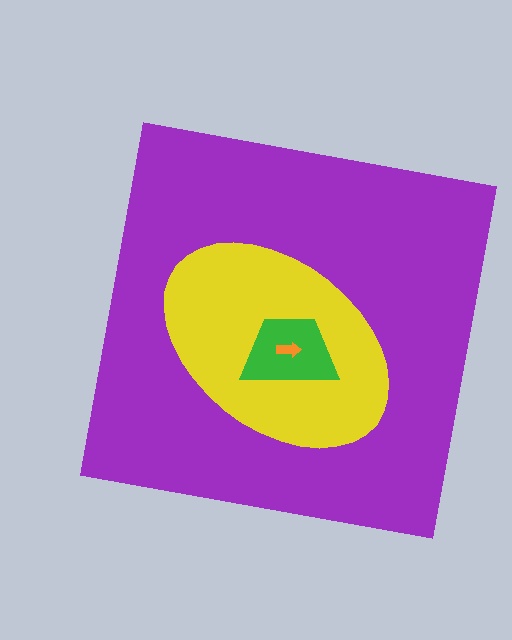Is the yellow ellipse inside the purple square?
Yes.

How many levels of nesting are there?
4.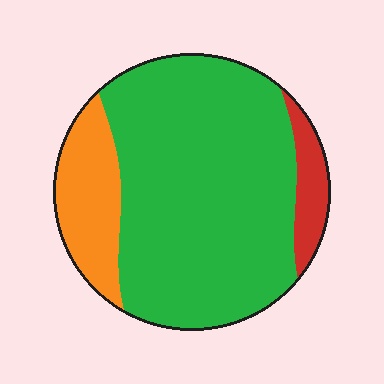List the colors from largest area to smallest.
From largest to smallest: green, orange, red.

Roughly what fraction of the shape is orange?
Orange takes up less than a quarter of the shape.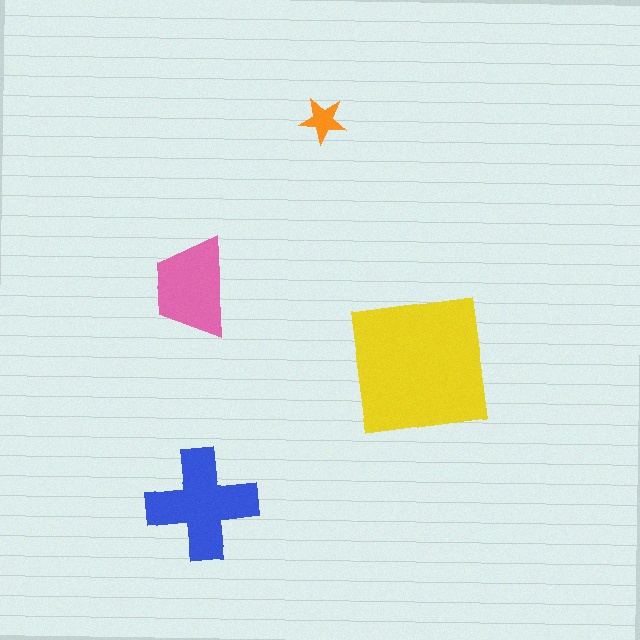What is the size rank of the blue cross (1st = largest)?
2nd.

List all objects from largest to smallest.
The yellow square, the blue cross, the pink trapezoid, the orange star.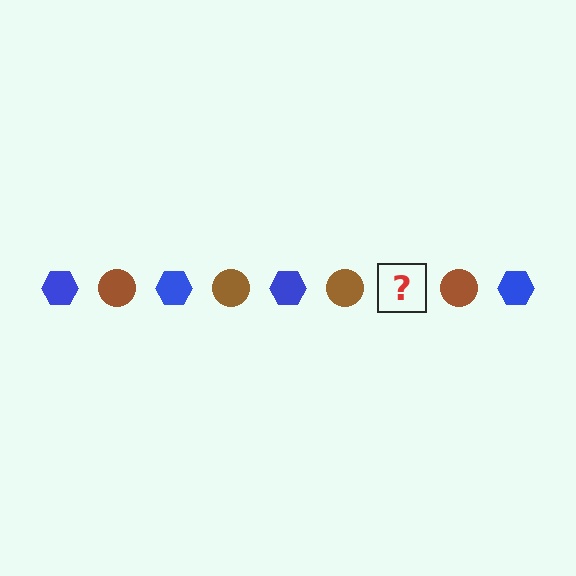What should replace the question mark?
The question mark should be replaced with a blue hexagon.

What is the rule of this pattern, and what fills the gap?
The rule is that the pattern alternates between blue hexagon and brown circle. The gap should be filled with a blue hexagon.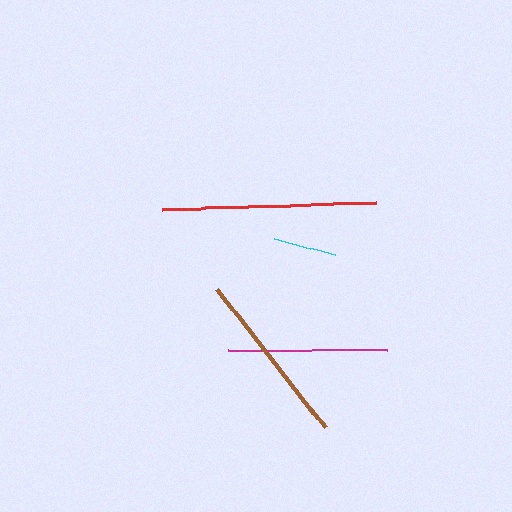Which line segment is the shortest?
The cyan line is the shortest at approximately 63 pixels.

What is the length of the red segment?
The red segment is approximately 214 pixels long.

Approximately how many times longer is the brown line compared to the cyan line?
The brown line is approximately 2.8 times the length of the cyan line.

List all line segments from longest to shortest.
From longest to shortest: red, brown, magenta, cyan.